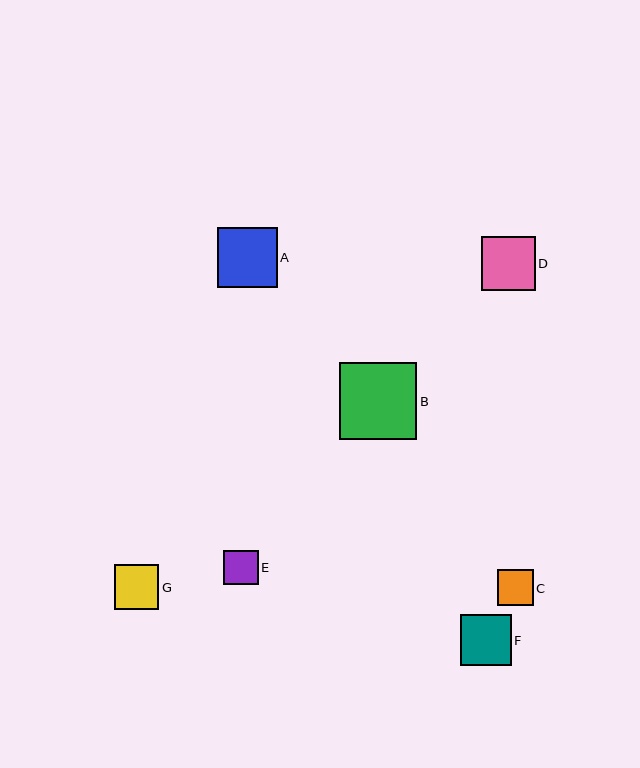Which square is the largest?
Square B is the largest with a size of approximately 77 pixels.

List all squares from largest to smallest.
From largest to smallest: B, A, D, F, G, C, E.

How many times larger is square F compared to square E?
Square F is approximately 1.5 times the size of square E.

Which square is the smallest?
Square E is the smallest with a size of approximately 35 pixels.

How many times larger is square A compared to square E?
Square A is approximately 1.7 times the size of square E.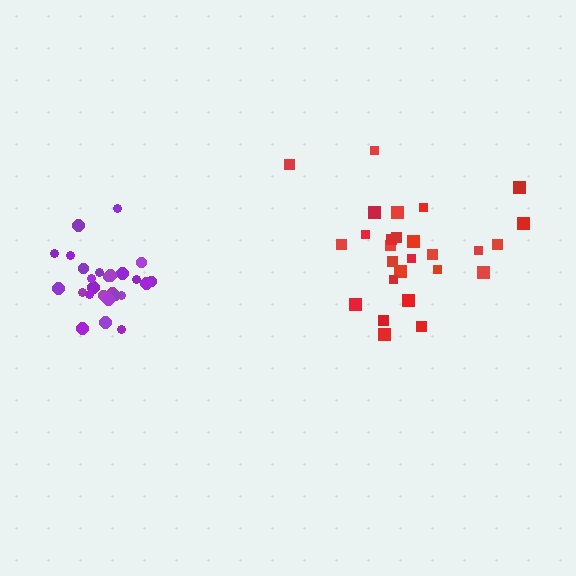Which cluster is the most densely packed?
Purple.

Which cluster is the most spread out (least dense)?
Red.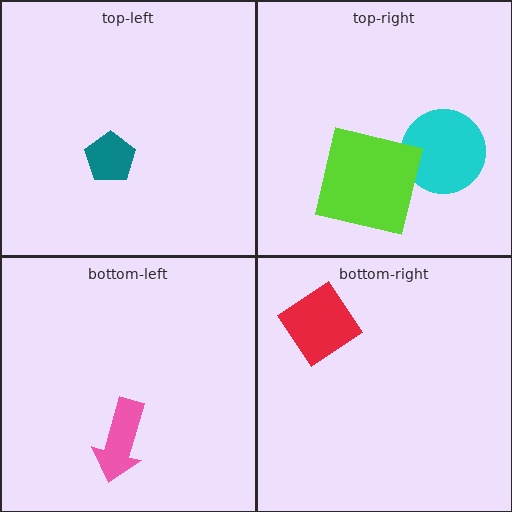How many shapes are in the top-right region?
2.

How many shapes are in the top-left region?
1.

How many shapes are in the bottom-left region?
1.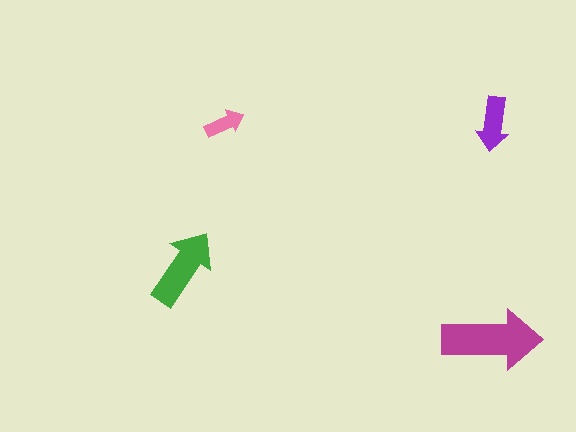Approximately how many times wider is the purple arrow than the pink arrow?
About 1.5 times wider.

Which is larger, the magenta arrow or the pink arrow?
The magenta one.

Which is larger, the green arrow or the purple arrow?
The green one.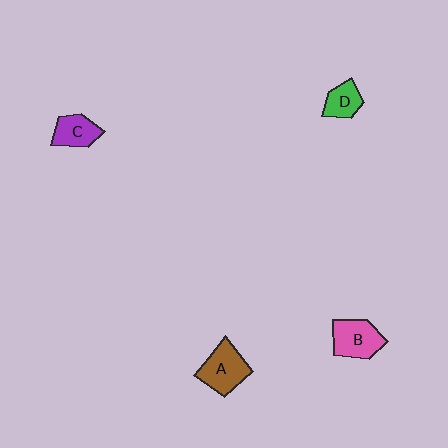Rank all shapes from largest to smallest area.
From largest to smallest: A (brown), B (pink), C (purple), D (green).